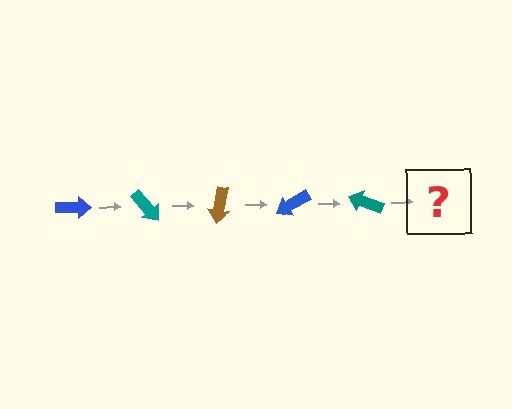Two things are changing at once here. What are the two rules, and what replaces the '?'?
The two rules are that it rotates 50 degrees each step and the color cycles through blue, teal, and brown. The '?' should be a brown arrow, rotated 250 degrees from the start.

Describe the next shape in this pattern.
It should be a brown arrow, rotated 250 degrees from the start.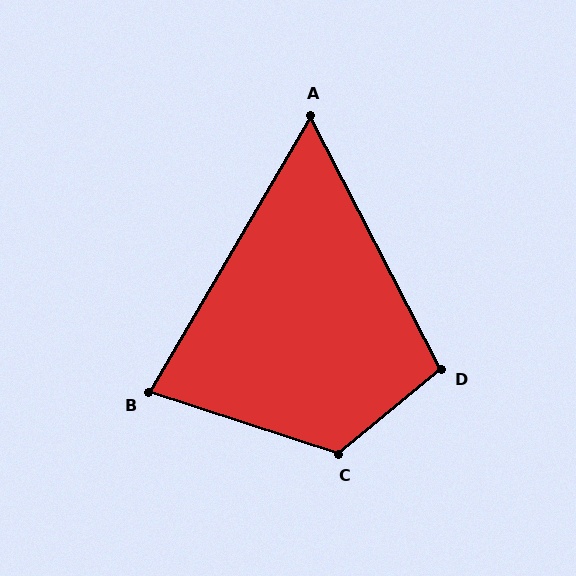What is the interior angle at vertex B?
Approximately 78 degrees (acute).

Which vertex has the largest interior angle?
C, at approximately 123 degrees.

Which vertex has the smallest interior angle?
A, at approximately 57 degrees.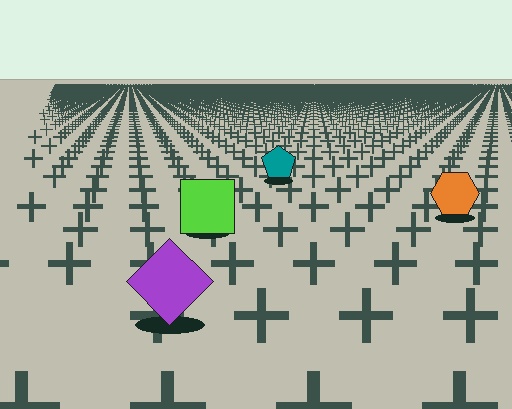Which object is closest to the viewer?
The purple diamond is closest. The texture marks near it are larger and more spread out.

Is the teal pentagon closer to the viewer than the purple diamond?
No. The purple diamond is closer — you can tell from the texture gradient: the ground texture is coarser near it.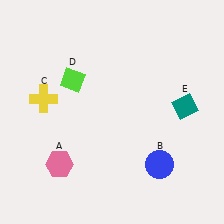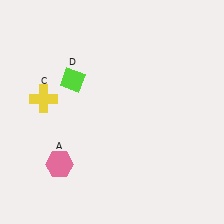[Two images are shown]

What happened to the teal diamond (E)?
The teal diamond (E) was removed in Image 2. It was in the top-right area of Image 1.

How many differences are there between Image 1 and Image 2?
There are 2 differences between the two images.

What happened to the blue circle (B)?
The blue circle (B) was removed in Image 2. It was in the bottom-right area of Image 1.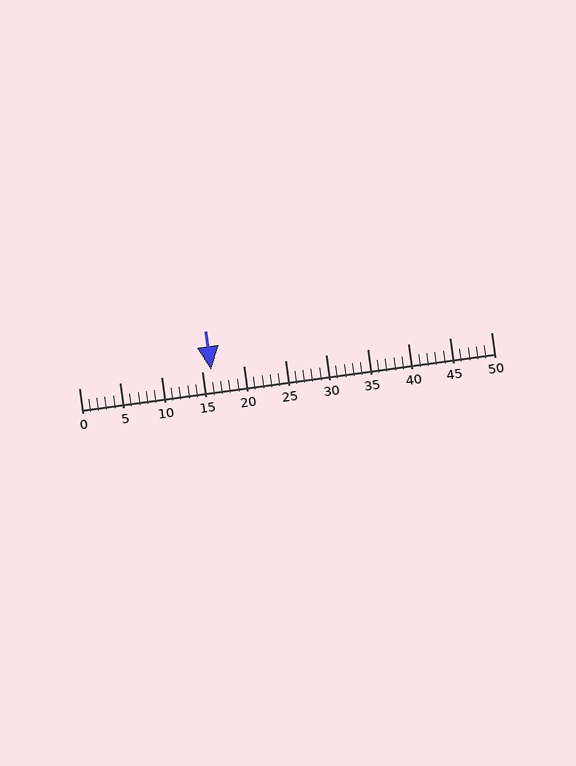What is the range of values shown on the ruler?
The ruler shows values from 0 to 50.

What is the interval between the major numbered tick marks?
The major tick marks are spaced 5 units apart.